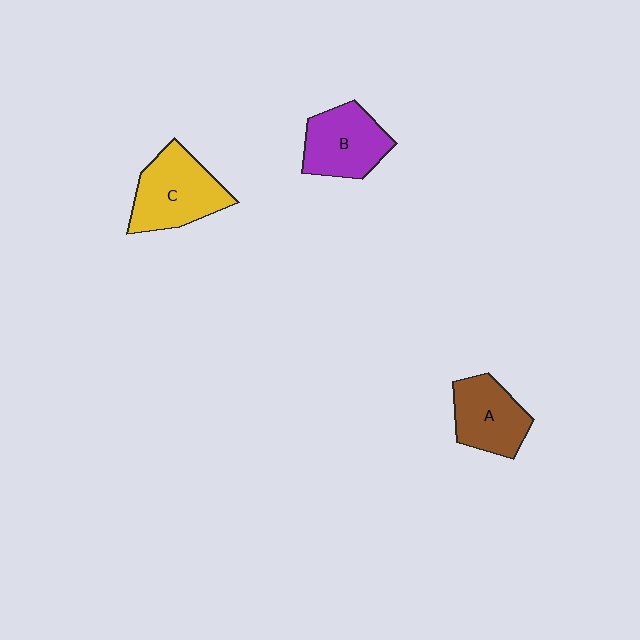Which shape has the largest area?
Shape C (yellow).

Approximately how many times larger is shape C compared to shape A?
Approximately 1.2 times.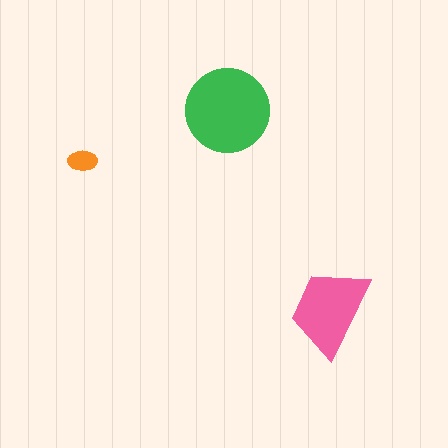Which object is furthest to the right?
The pink trapezoid is rightmost.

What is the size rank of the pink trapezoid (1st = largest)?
2nd.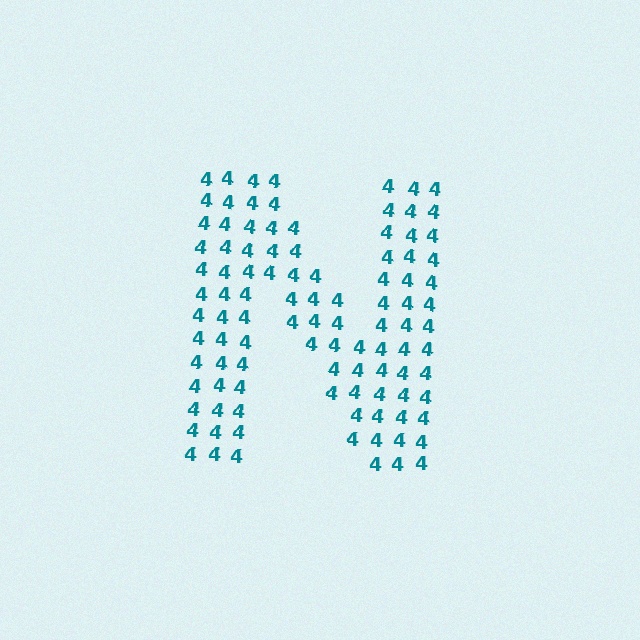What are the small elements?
The small elements are digit 4's.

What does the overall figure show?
The overall figure shows the letter N.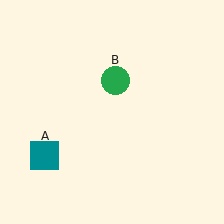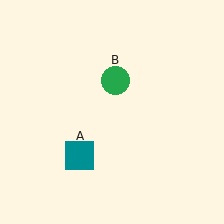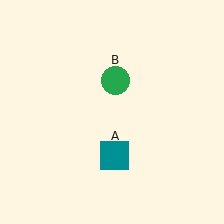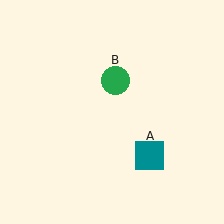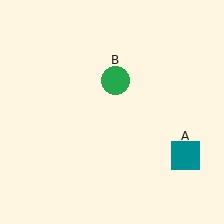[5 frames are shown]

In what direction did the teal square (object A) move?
The teal square (object A) moved right.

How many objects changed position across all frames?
1 object changed position: teal square (object A).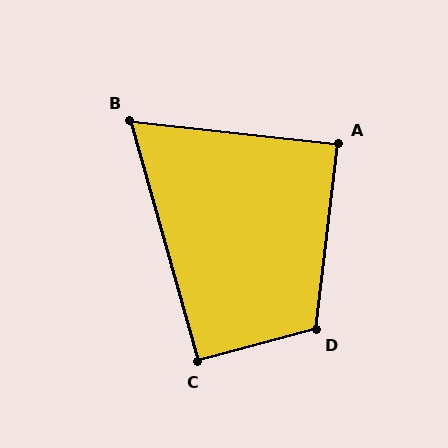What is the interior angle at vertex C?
Approximately 91 degrees (approximately right).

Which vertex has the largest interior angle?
D, at approximately 112 degrees.